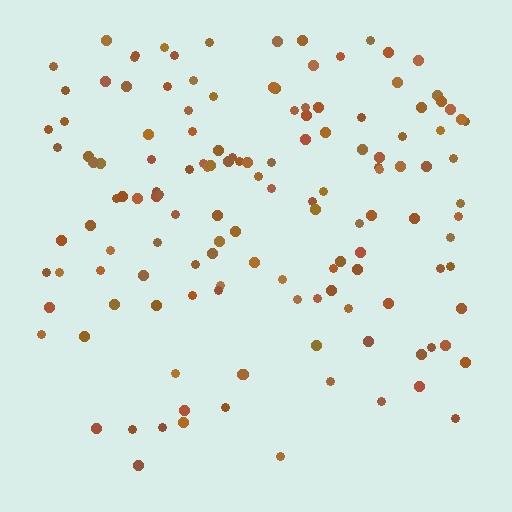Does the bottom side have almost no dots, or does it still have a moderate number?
Still a moderate number, just noticeably fewer than the top.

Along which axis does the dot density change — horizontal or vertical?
Vertical.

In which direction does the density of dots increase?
From bottom to top, with the top side densest.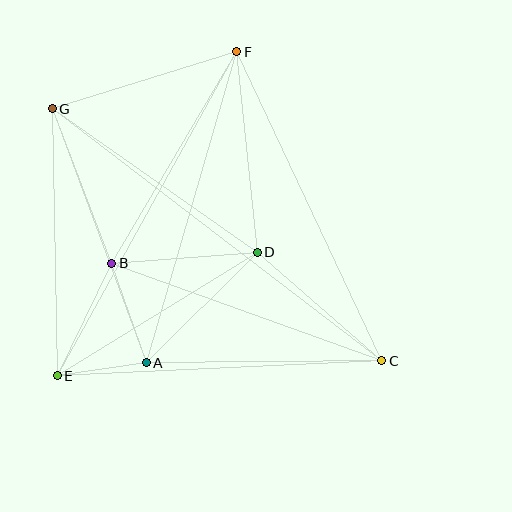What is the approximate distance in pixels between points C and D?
The distance between C and D is approximately 165 pixels.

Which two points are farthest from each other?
Points C and G are farthest from each other.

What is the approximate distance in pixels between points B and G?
The distance between B and G is approximately 166 pixels.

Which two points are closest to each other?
Points A and E are closest to each other.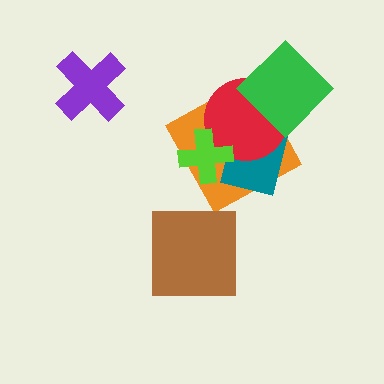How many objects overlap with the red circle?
4 objects overlap with the red circle.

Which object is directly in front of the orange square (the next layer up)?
The teal rectangle is directly in front of the orange square.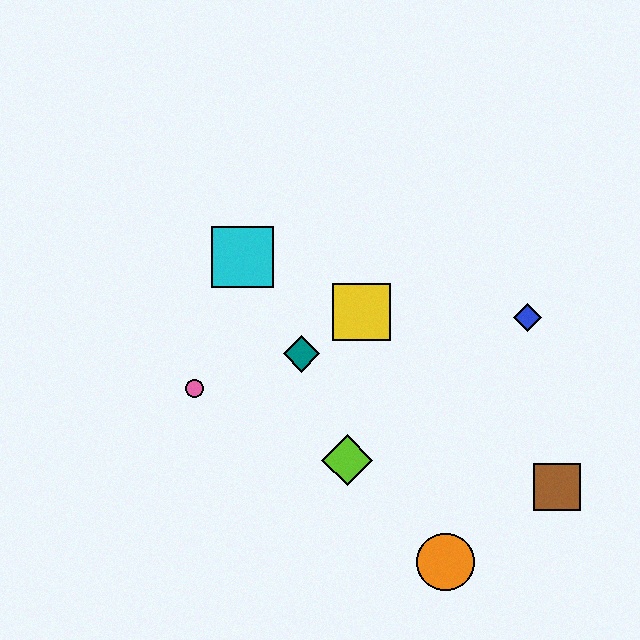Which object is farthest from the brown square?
The cyan square is farthest from the brown square.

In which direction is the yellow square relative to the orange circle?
The yellow square is above the orange circle.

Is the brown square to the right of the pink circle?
Yes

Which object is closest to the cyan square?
The teal diamond is closest to the cyan square.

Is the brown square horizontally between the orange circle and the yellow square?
No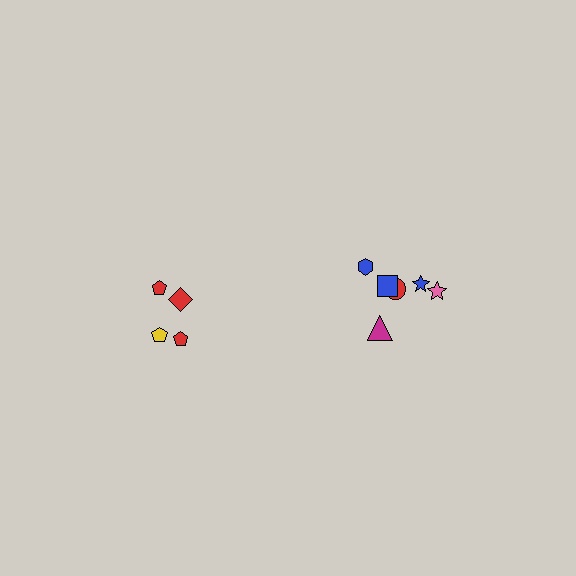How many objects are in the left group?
There are 4 objects.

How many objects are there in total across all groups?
There are 10 objects.